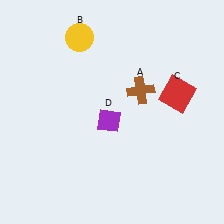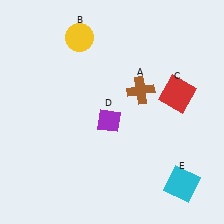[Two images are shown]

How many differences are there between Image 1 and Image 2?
There is 1 difference between the two images.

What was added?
A cyan square (E) was added in Image 2.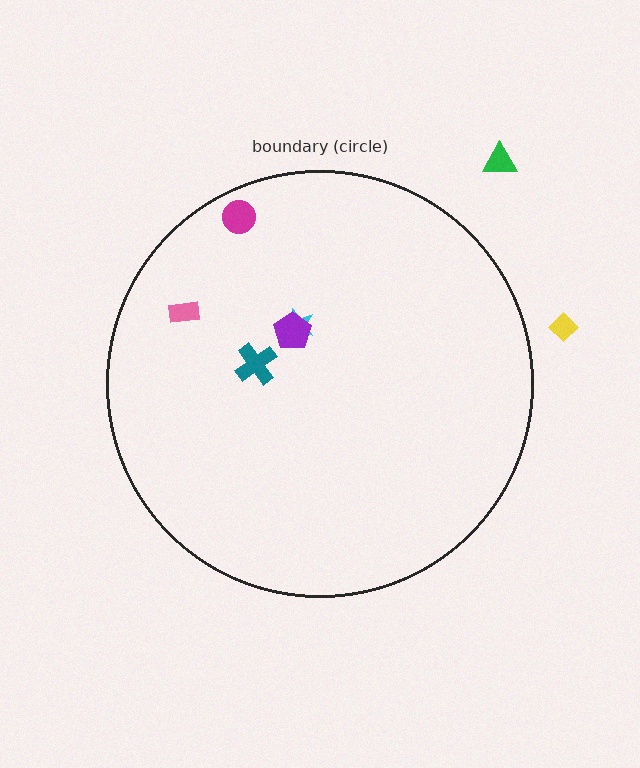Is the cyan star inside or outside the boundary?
Inside.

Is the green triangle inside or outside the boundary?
Outside.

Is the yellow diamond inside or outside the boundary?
Outside.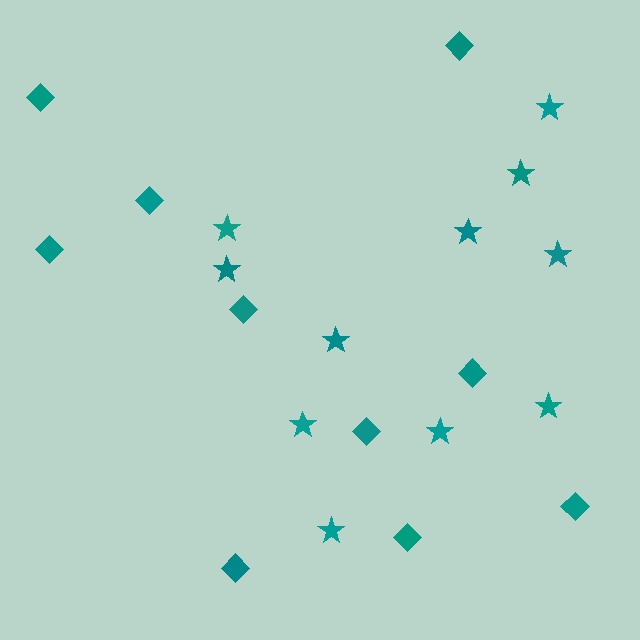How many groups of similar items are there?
There are 2 groups: one group of diamonds (10) and one group of stars (11).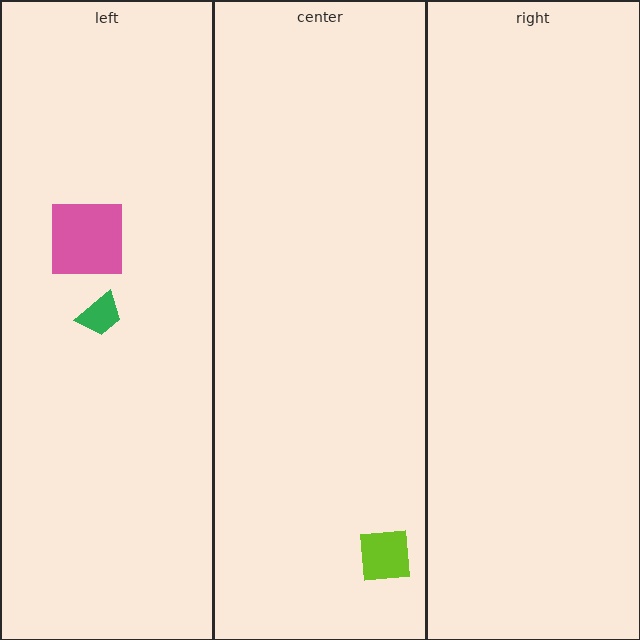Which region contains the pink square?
The left region.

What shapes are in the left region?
The pink square, the green trapezoid.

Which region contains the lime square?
The center region.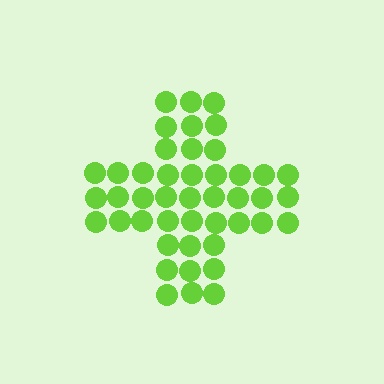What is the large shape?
The large shape is a cross.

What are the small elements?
The small elements are circles.